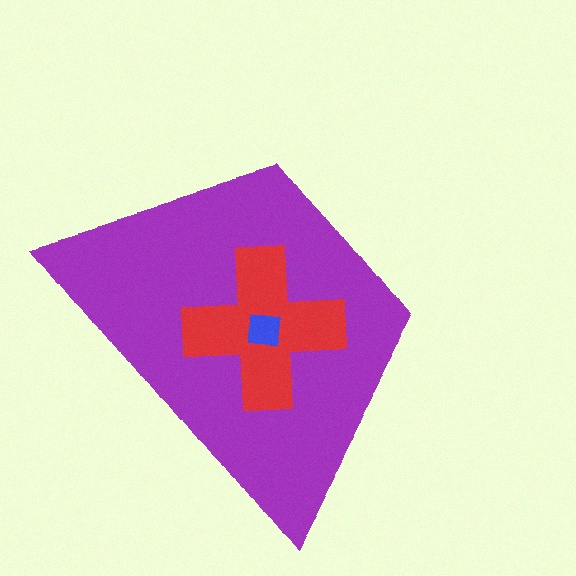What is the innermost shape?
The blue square.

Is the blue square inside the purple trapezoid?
Yes.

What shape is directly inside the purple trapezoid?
The red cross.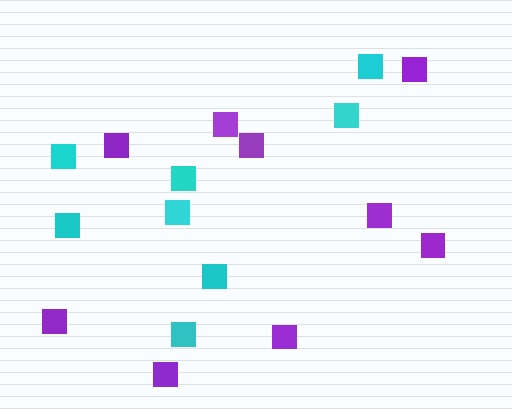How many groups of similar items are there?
There are 2 groups: one group of cyan squares (8) and one group of purple squares (9).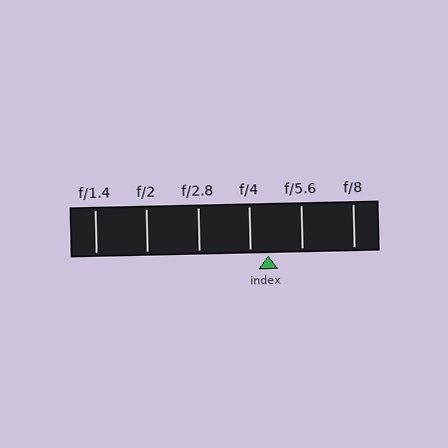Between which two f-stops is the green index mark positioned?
The index mark is between f/4 and f/5.6.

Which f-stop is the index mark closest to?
The index mark is closest to f/4.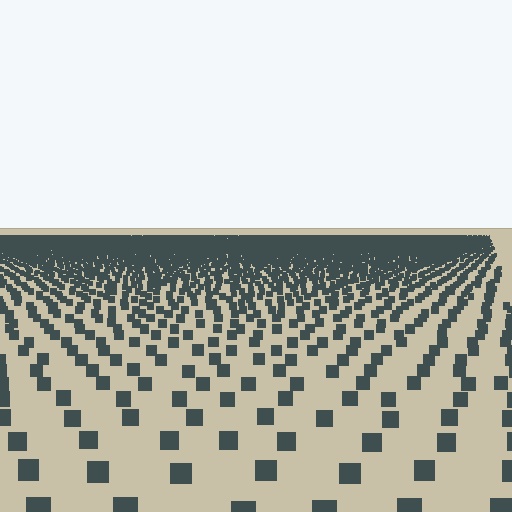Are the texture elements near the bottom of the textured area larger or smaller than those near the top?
Larger. Near the bottom, elements are closer to the viewer and appear at a bigger on-screen size.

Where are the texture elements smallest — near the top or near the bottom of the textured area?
Near the top.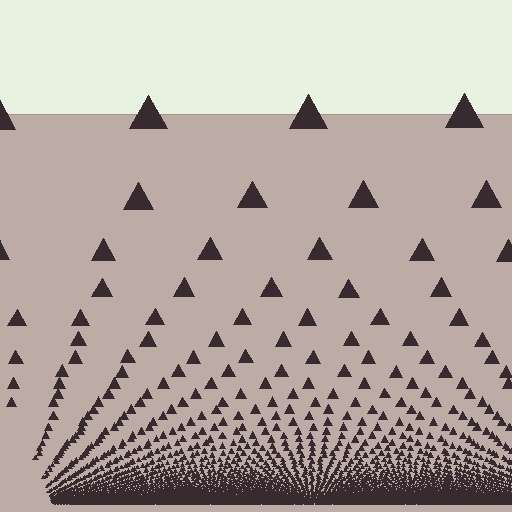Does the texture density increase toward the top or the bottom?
Density increases toward the bottom.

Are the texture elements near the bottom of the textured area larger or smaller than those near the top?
Smaller. The gradient is inverted — elements near the bottom are smaller and denser.